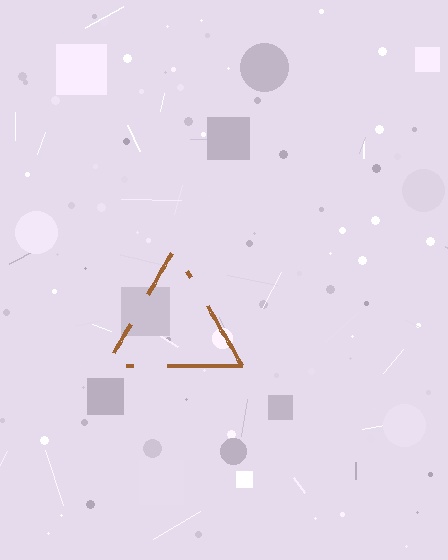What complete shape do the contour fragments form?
The contour fragments form a triangle.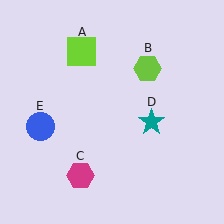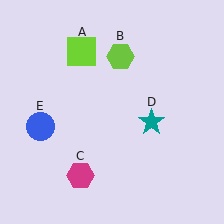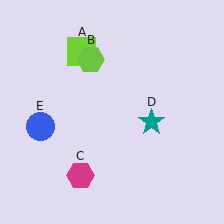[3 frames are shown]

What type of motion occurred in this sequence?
The lime hexagon (object B) rotated counterclockwise around the center of the scene.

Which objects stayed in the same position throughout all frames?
Lime square (object A) and magenta hexagon (object C) and teal star (object D) and blue circle (object E) remained stationary.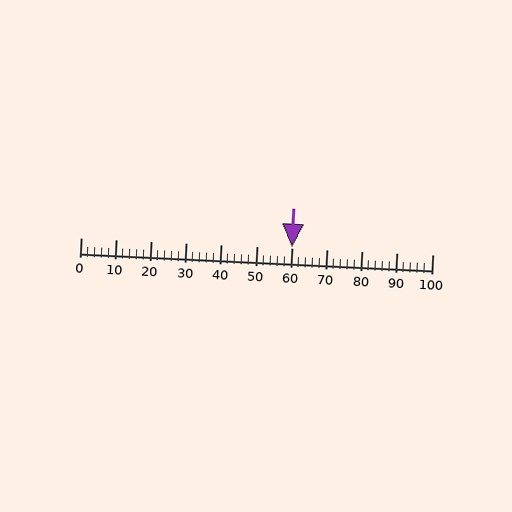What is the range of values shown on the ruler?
The ruler shows values from 0 to 100.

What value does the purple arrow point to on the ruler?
The purple arrow points to approximately 60.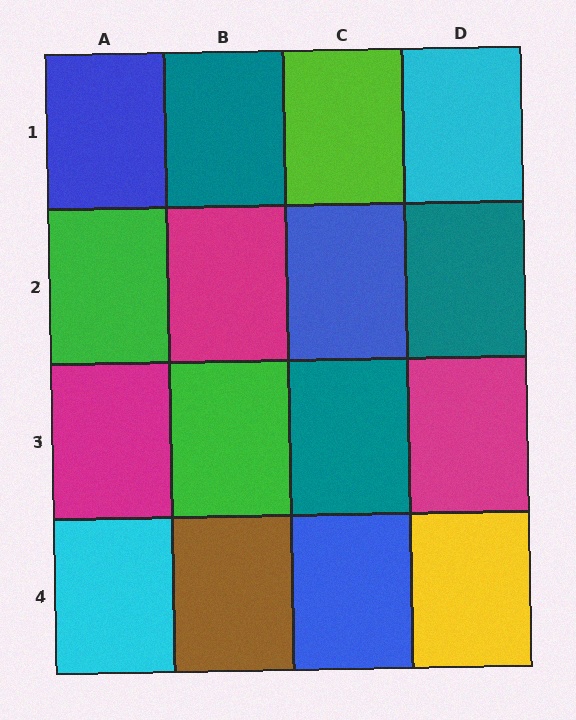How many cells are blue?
3 cells are blue.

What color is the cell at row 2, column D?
Teal.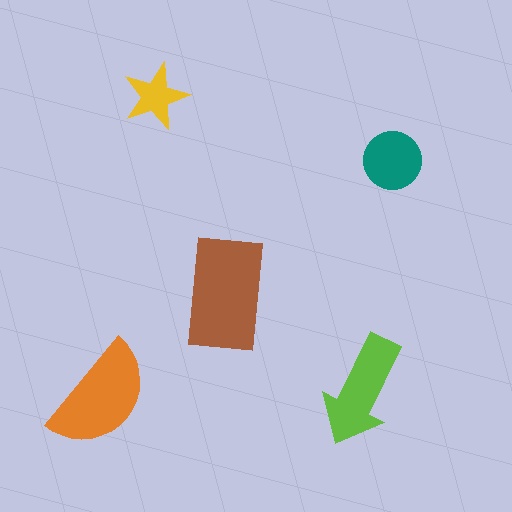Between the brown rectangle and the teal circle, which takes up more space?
The brown rectangle.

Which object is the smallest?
The yellow star.